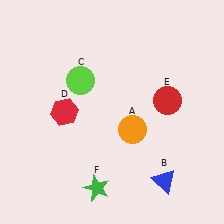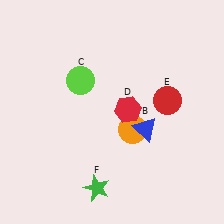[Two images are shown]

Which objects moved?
The objects that moved are: the blue triangle (B), the red hexagon (D).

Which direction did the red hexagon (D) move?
The red hexagon (D) moved right.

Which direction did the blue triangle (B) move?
The blue triangle (B) moved up.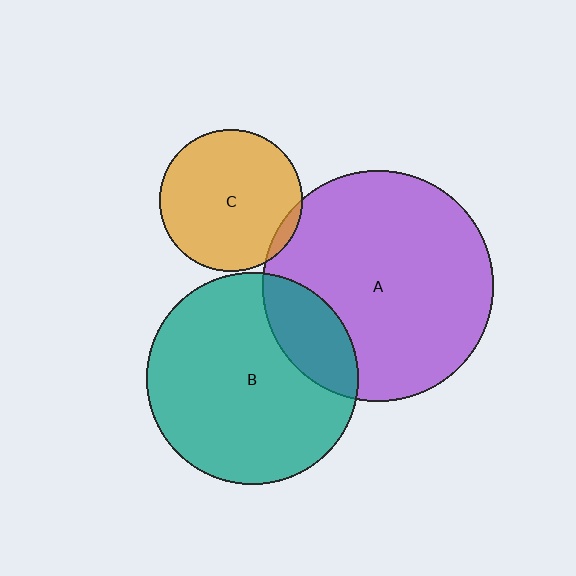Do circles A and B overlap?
Yes.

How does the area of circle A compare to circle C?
Approximately 2.6 times.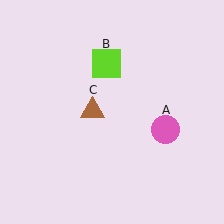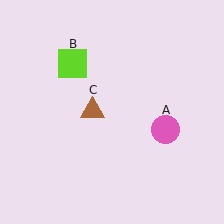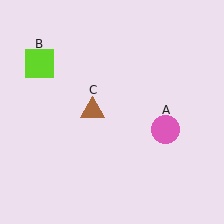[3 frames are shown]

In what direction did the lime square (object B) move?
The lime square (object B) moved left.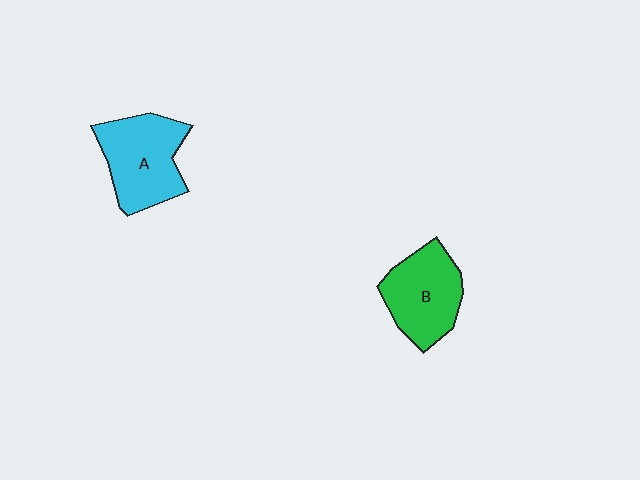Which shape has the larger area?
Shape A (cyan).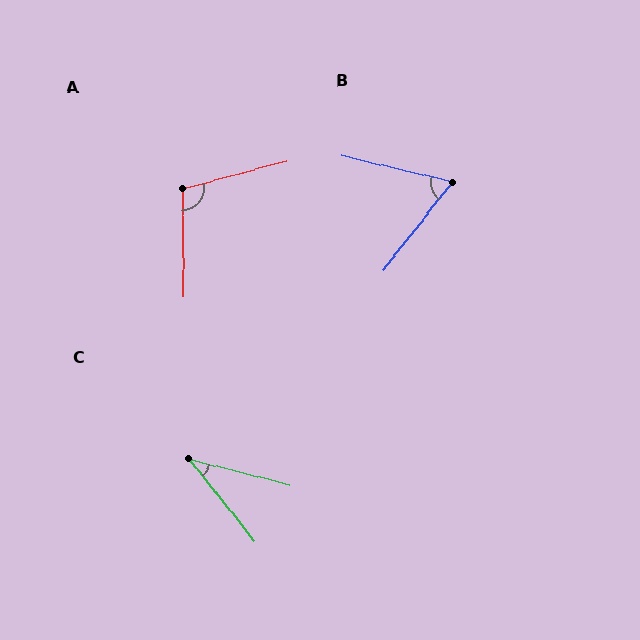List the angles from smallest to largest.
C (37°), B (65°), A (104°).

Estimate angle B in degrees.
Approximately 65 degrees.